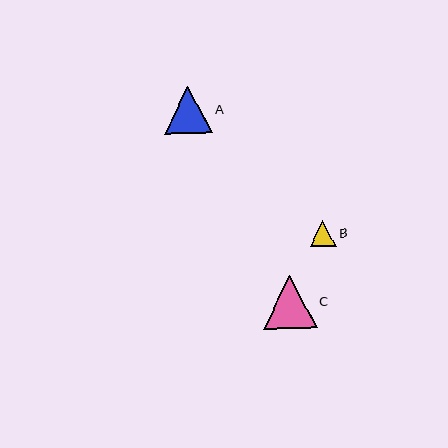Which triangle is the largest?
Triangle C is the largest with a size of approximately 53 pixels.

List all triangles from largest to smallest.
From largest to smallest: C, A, B.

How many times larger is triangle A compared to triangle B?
Triangle A is approximately 1.8 times the size of triangle B.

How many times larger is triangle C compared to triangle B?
Triangle C is approximately 2.0 times the size of triangle B.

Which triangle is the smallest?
Triangle B is the smallest with a size of approximately 26 pixels.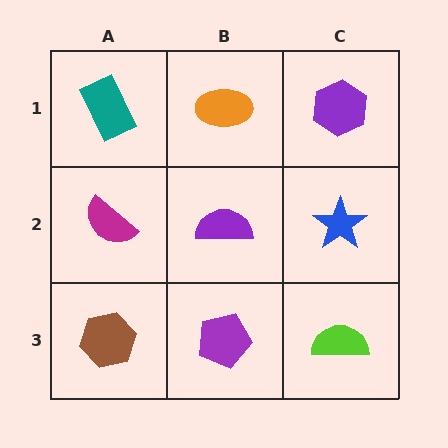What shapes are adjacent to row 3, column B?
A purple semicircle (row 2, column B), a brown hexagon (row 3, column A), a lime semicircle (row 3, column C).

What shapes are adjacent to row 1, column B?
A purple semicircle (row 2, column B), a teal rectangle (row 1, column A), a purple hexagon (row 1, column C).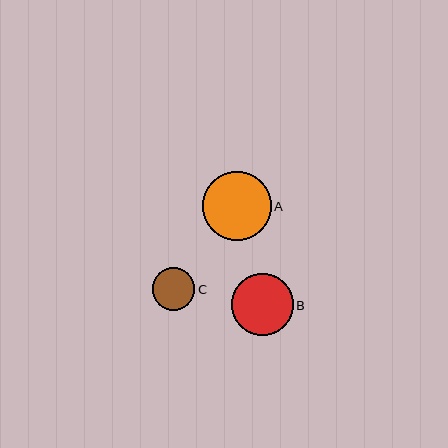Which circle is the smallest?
Circle C is the smallest with a size of approximately 43 pixels.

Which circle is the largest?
Circle A is the largest with a size of approximately 69 pixels.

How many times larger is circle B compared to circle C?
Circle B is approximately 1.5 times the size of circle C.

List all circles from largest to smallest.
From largest to smallest: A, B, C.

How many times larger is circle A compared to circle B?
Circle A is approximately 1.1 times the size of circle B.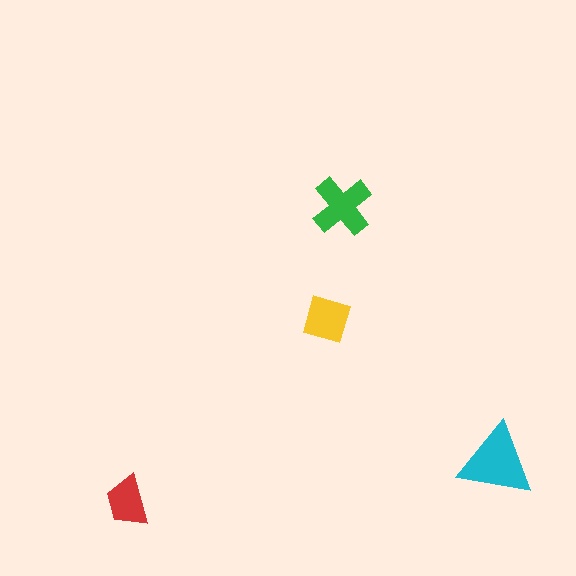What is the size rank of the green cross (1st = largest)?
2nd.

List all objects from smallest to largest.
The red trapezoid, the yellow square, the green cross, the cyan triangle.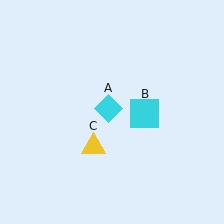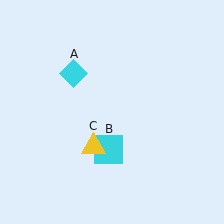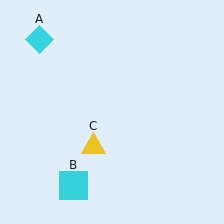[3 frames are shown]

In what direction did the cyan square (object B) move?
The cyan square (object B) moved down and to the left.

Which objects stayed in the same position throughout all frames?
Yellow triangle (object C) remained stationary.